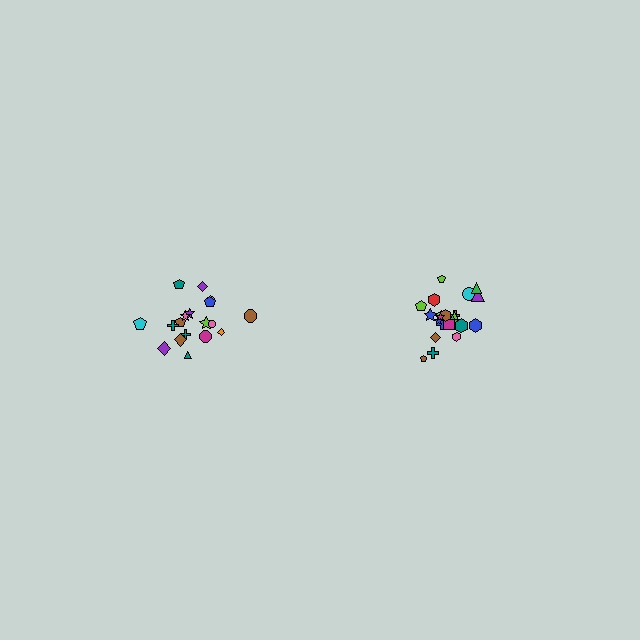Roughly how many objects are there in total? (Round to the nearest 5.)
Roughly 40 objects in total.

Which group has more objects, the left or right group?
The right group.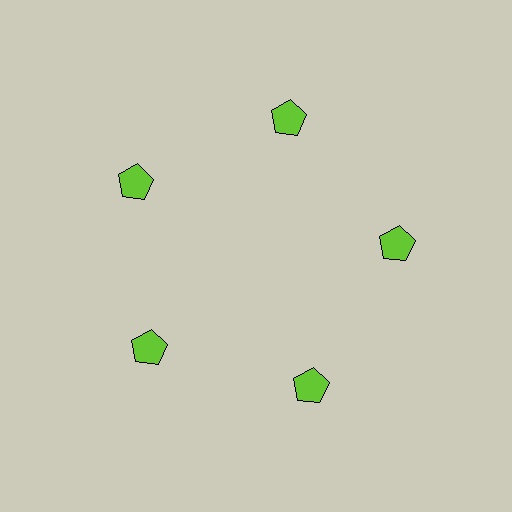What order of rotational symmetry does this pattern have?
This pattern has 5-fold rotational symmetry.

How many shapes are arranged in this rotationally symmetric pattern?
There are 5 shapes, arranged in 5 groups of 1.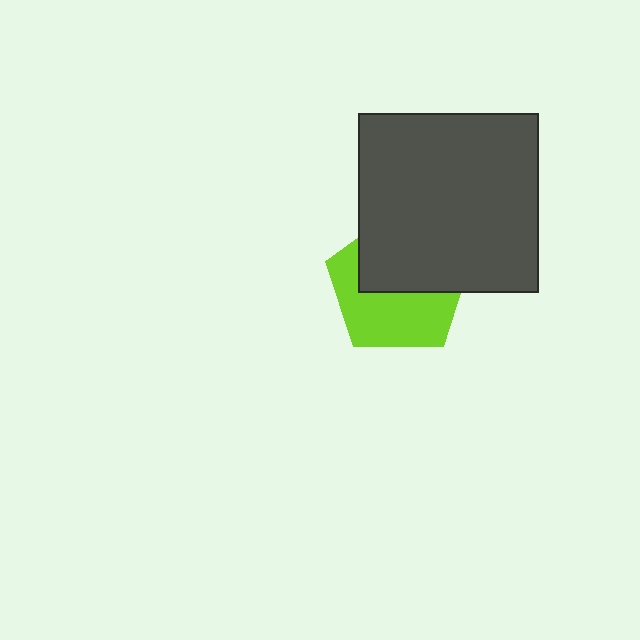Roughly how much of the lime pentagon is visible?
About half of it is visible (roughly 50%).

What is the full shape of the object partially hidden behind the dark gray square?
The partially hidden object is a lime pentagon.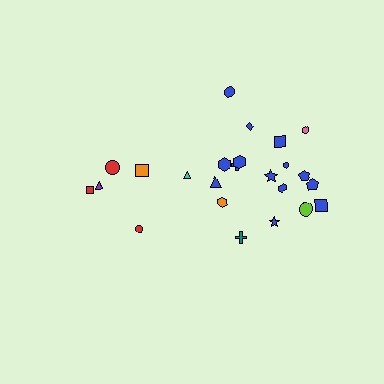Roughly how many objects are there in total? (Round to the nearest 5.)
Roughly 25 objects in total.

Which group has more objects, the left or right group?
The right group.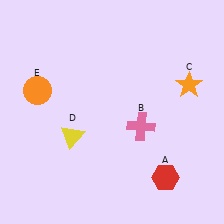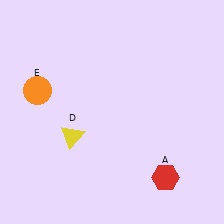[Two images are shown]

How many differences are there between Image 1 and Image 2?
There are 2 differences between the two images.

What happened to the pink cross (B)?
The pink cross (B) was removed in Image 2. It was in the bottom-right area of Image 1.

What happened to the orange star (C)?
The orange star (C) was removed in Image 2. It was in the top-right area of Image 1.